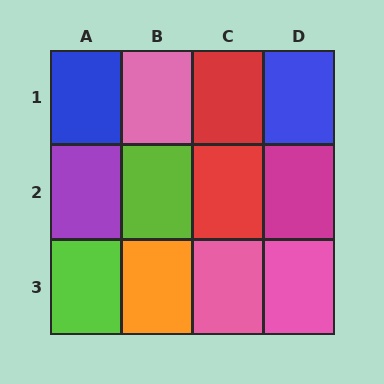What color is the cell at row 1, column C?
Red.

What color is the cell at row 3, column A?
Lime.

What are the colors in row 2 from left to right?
Purple, lime, red, magenta.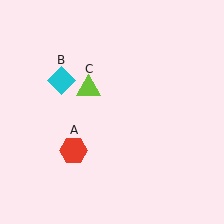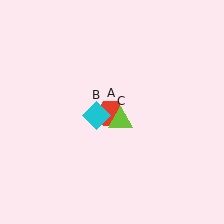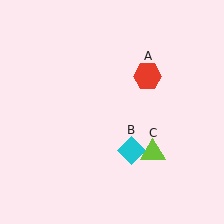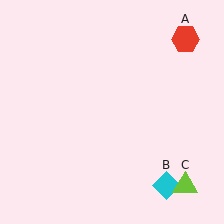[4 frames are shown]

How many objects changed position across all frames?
3 objects changed position: red hexagon (object A), cyan diamond (object B), lime triangle (object C).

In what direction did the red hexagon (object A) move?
The red hexagon (object A) moved up and to the right.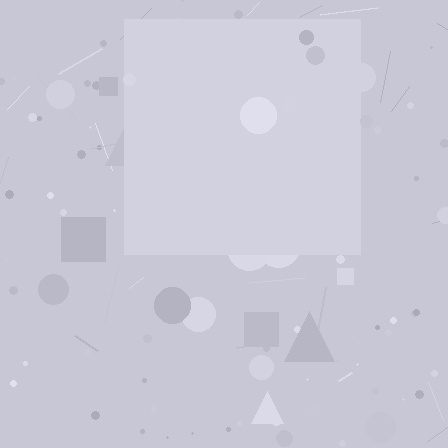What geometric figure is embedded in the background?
A square is embedded in the background.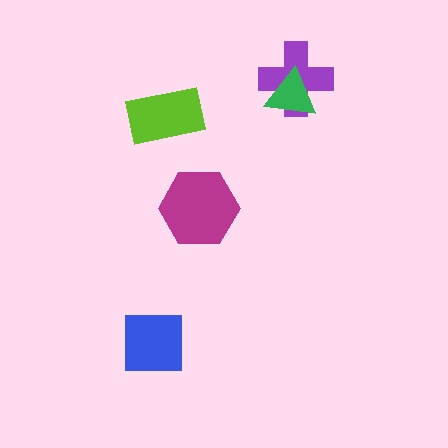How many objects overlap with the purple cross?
1 object overlaps with the purple cross.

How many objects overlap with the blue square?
0 objects overlap with the blue square.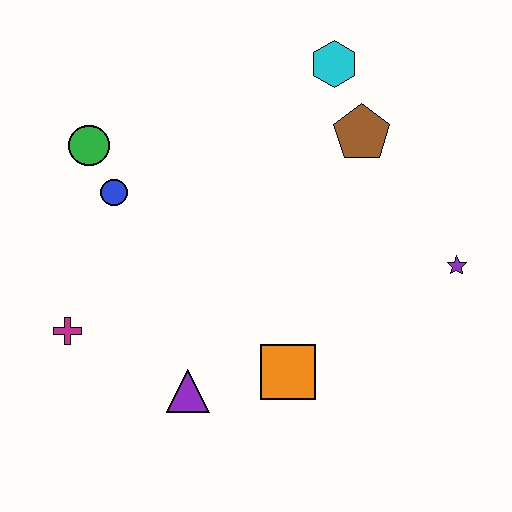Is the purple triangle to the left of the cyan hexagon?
Yes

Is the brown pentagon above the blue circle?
Yes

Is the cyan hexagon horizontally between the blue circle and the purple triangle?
No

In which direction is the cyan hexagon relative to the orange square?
The cyan hexagon is above the orange square.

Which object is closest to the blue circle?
The green circle is closest to the blue circle.